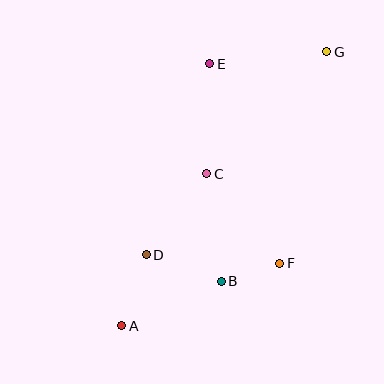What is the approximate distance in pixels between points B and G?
The distance between B and G is approximately 253 pixels.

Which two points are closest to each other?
Points B and F are closest to each other.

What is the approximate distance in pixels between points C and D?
The distance between C and D is approximately 101 pixels.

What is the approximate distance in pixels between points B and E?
The distance between B and E is approximately 218 pixels.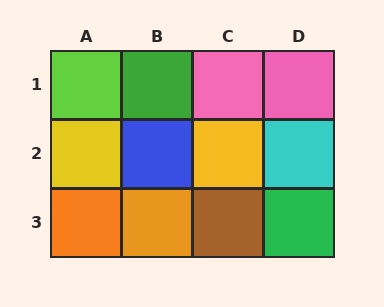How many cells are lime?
1 cell is lime.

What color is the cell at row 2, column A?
Yellow.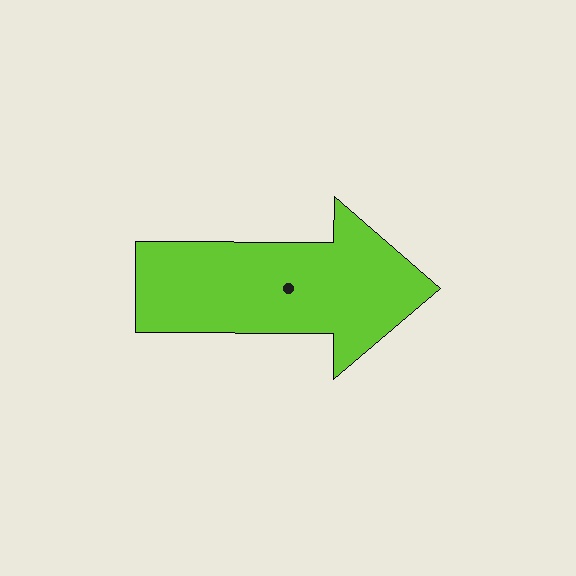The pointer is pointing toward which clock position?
Roughly 3 o'clock.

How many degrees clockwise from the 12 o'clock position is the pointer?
Approximately 90 degrees.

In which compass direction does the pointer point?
East.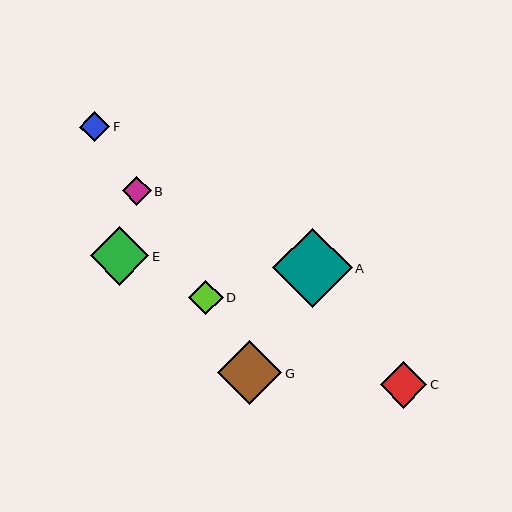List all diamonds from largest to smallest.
From largest to smallest: A, G, E, C, D, F, B.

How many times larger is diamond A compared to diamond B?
Diamond A is approximately 2.8 times the size of diamond B.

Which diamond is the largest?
Diamond A is the largest with a size of approximately 80 pixels.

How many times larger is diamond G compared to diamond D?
Diamond G is approximately 1.9 times the size of diamond D.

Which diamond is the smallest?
Diamond B is the smallest with a size of approximately 29 pixels.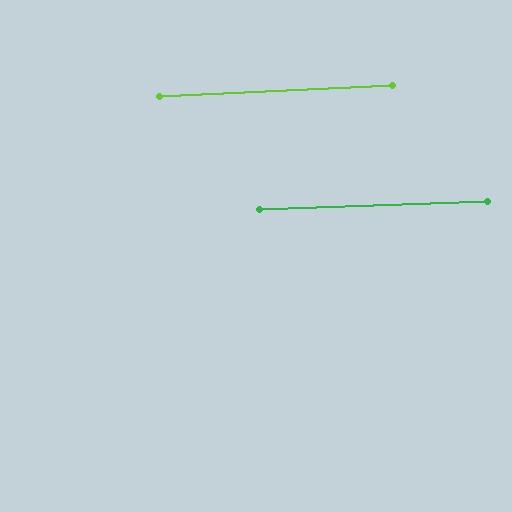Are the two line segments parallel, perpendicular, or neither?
Parallel — their directions differ by only 0.9°.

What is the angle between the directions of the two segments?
Approximately 1 degree.